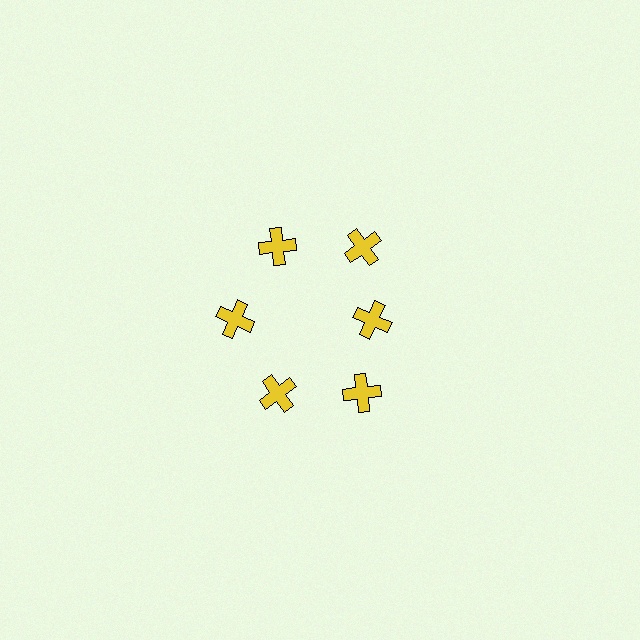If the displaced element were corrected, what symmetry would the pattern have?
It would have 6-fold rotational symmetry — the pattern would map onto itself every 60 degrees.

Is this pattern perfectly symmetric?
No. The 6 yellow crosses are arranged in a ring, but one element near the 3 o'clock position is pulled inward toward the center, breaking the 6-fold rotational symmetry.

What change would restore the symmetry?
The symmetry would be restored by moving it outward, back onto the ring so that all 6 crosses sit at equal angles and equal distance from the center.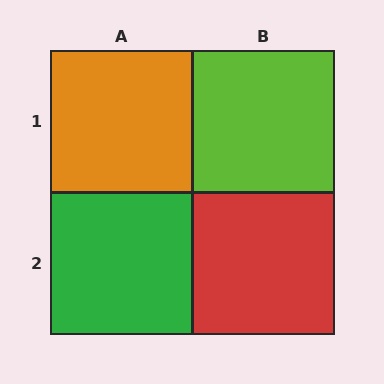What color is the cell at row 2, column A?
Green.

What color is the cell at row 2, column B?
Red.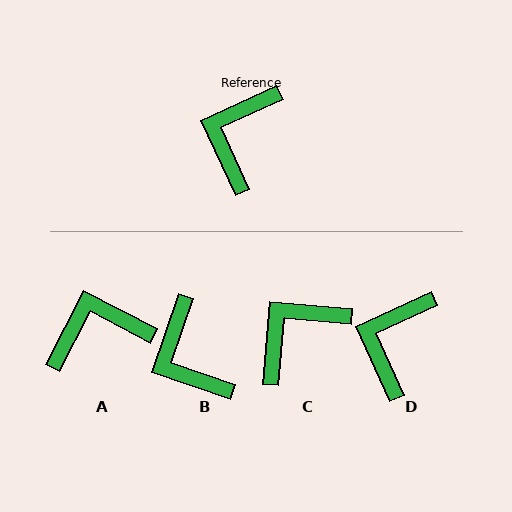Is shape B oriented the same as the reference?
No, it is off by about 47 degrees.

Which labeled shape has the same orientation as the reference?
D.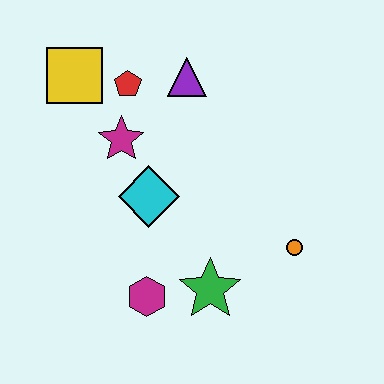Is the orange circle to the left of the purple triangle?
No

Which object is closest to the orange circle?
The green star is closest to the orange circle.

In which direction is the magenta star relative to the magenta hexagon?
The magenta star is above the magenta hexagon.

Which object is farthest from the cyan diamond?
The orange circle is farthest from the cyan diamond.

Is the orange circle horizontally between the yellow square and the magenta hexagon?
No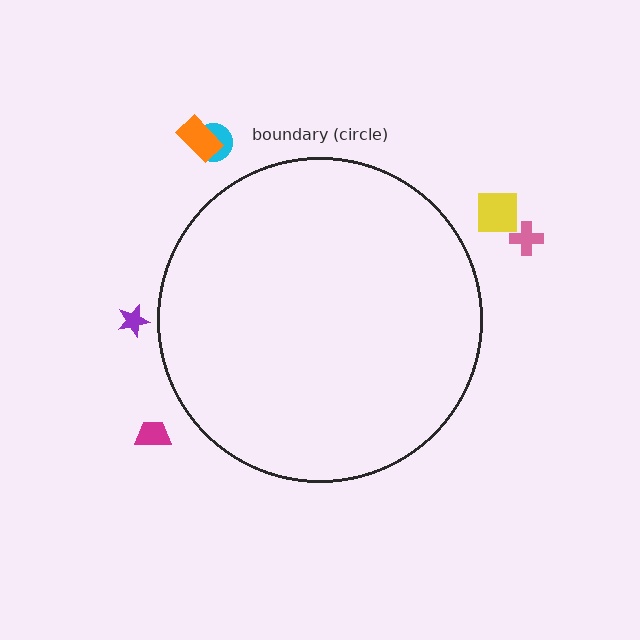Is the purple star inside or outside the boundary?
Outside.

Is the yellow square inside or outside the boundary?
Outside.